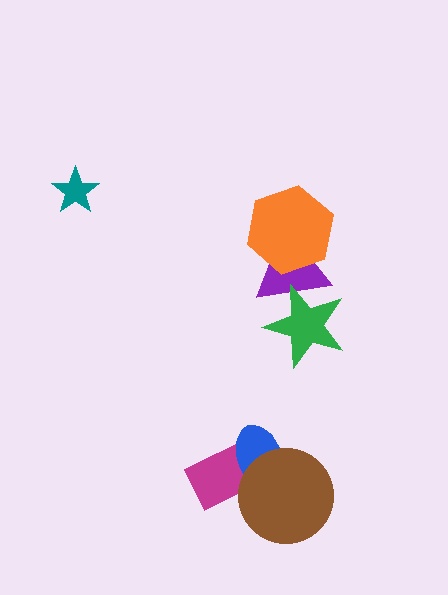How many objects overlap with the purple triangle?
2 objects overlap with the purple triangle.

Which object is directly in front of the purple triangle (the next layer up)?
The green star is directly in front of the purple triangle.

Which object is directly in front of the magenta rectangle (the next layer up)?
The blue ellipse is directly in front of the magenta rectangle.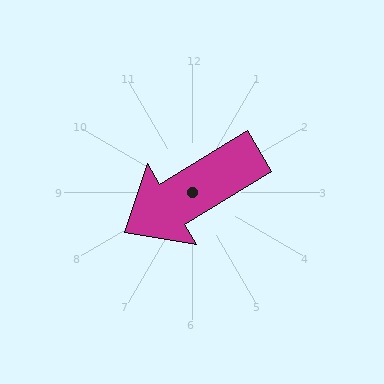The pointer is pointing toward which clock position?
Roughly 8 o'clock.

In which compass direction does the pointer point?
Southwest.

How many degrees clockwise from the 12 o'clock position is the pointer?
Approximately 239 degrees.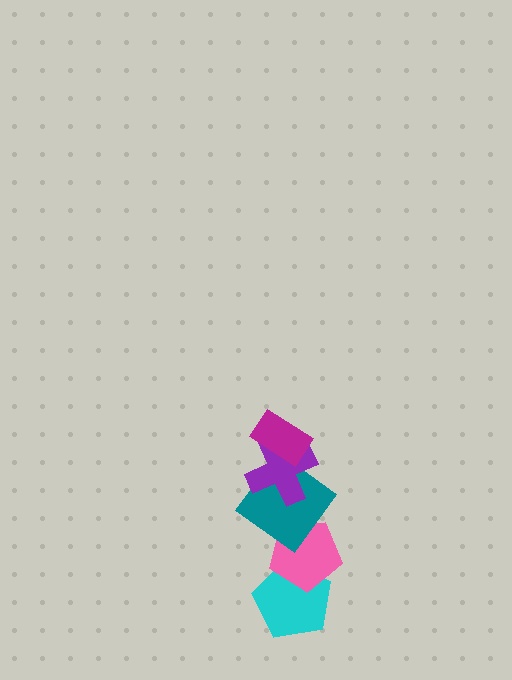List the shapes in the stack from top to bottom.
From top to bottom: the magenta rectangle, the purple cross, the teal diamond, the pink pentagon, the cyan pentagon.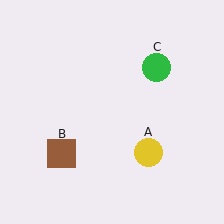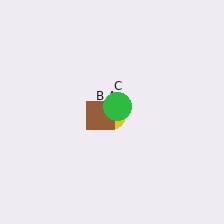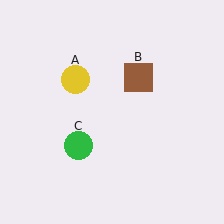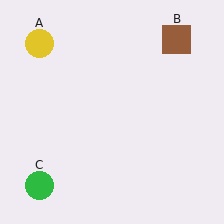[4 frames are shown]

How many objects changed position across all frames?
3 objects changed position: yellow circle (object A), brown square (object B), green circle (object C).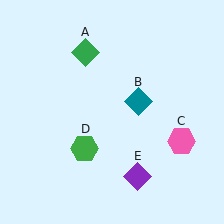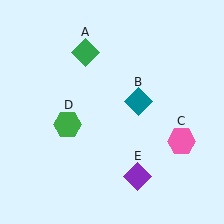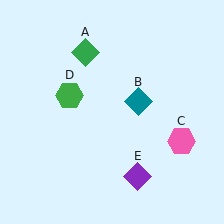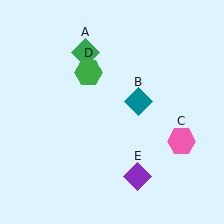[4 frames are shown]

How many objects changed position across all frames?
1 object changed position: green hexagon (object D).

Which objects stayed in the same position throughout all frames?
Green diamond (object A) and teal diamond (object B) and pink hexagon (object C) and purple diamond (object E) remained stationary.